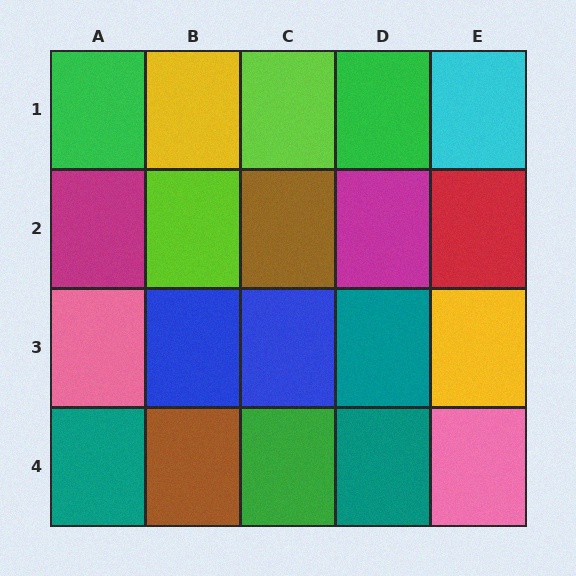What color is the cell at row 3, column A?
Pink.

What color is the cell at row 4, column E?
Pink.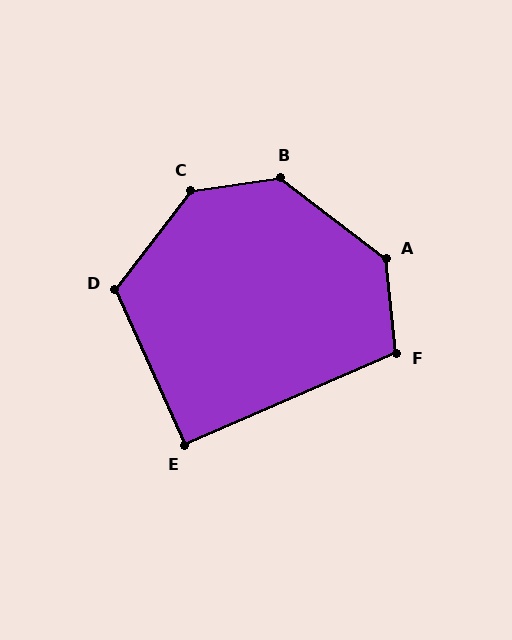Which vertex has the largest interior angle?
C, at approximately 136 degrees.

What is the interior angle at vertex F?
Approximately 108 degrees (obtuse).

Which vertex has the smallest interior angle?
E, at approximately 91 degrees.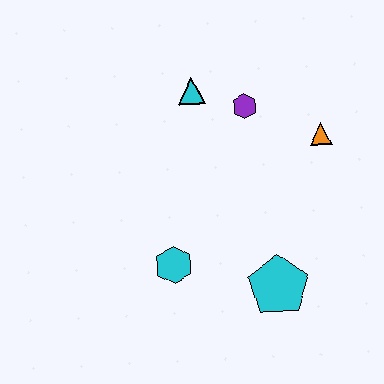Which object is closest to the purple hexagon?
The cyan triangle is closest to the purple hexagon.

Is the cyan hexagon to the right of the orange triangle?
No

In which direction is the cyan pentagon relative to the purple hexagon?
The cyan pentagon is below the purple hexagon.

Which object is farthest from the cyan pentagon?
The cyan triangle is farthest from the cyan pentagon.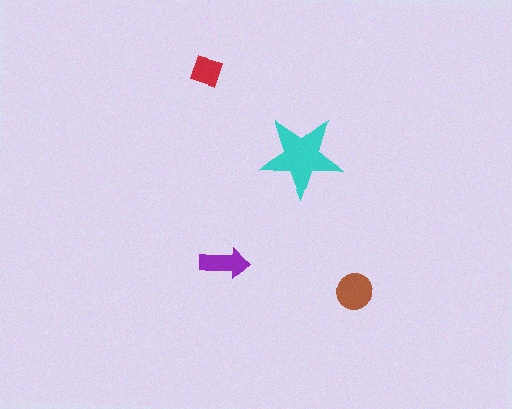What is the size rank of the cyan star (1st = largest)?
1st.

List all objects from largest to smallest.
The cyan star, the brown circle, the purple arrow, the red diamond.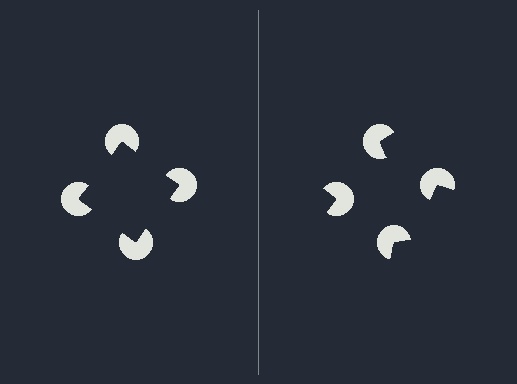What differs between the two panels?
The pac-man discs are positioned identically on both sides; only the wedge orientations differ. On the left they align to a square; on the right they are misaligned.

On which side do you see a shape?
An illusory square appears on the left side. On the right side the wedge cuts are rotated, so no coherent shape forms.